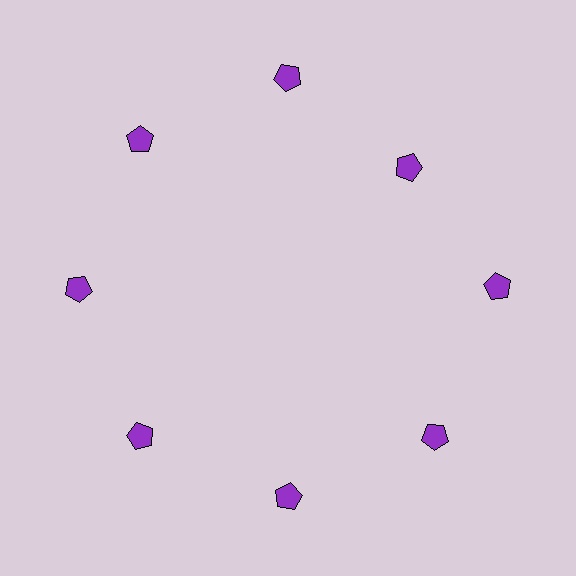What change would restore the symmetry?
The symmetry would be restored by moving it outward, back onto the ring so that all 8 pentagons sit at equal angles and equal distance from the center.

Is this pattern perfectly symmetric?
No. The 8 purple pentagons are arranged in a ring, but one element near the 2 o'clock position is pulled inward toward the center, breaking the 8-fold rotational symmetry.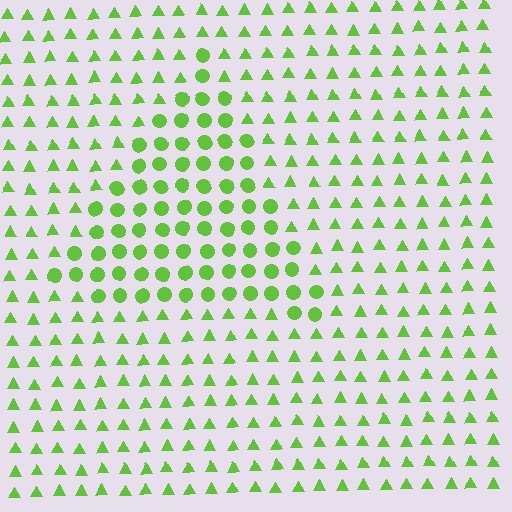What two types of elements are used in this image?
The image uses circles inside the triangle region and triangles outside it.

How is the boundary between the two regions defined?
The boundary is defined by a change in element shape: circles inside vs. triangles outside. All elements share the same color and spacing.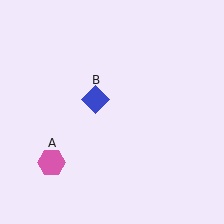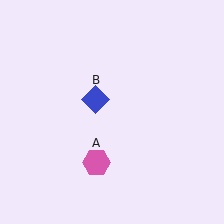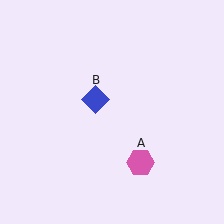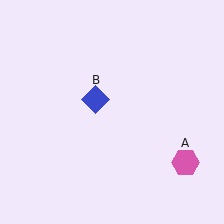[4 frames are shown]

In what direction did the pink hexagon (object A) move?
The pink hexagon (object A) moved right.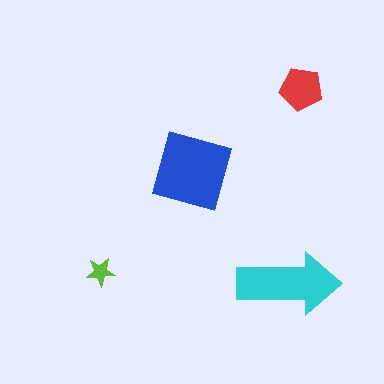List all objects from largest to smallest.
The blue diamond, the cyan arrow, the red pentagon, the lime star.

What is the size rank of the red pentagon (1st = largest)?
3rd.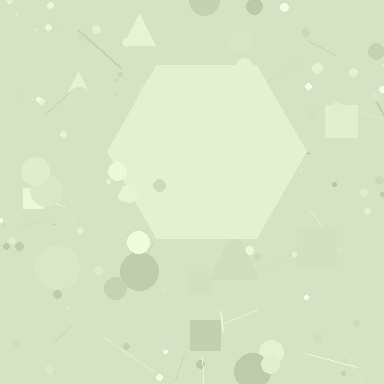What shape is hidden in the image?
A hexagon is hidden in the image.